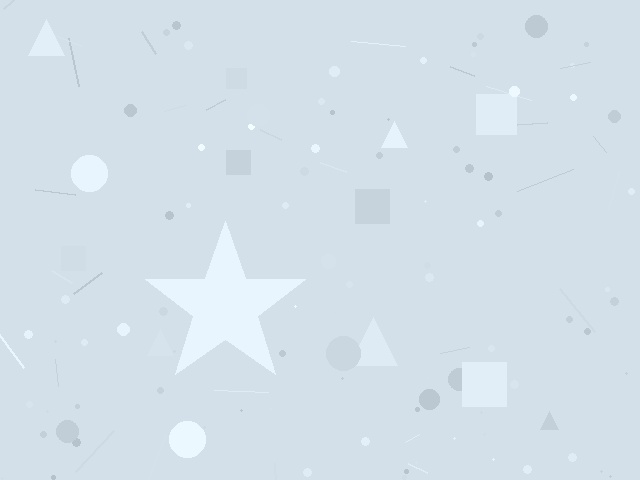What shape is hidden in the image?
A star is hidden in the image.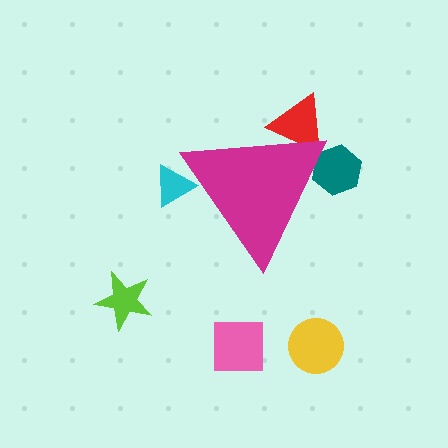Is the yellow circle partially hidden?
No, the yellow circle is fully visible.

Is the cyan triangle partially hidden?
Yes, the cyan triangle is partially hidden behind the magenta triangle.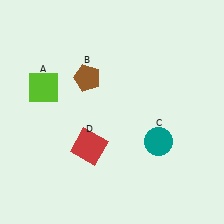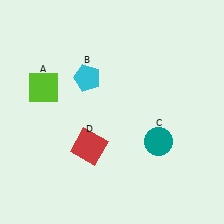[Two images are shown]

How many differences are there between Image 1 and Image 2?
There is 1 difference between the two images.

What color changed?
The pentagon (B) changed from brown in Image 1 to cyan in Image 2.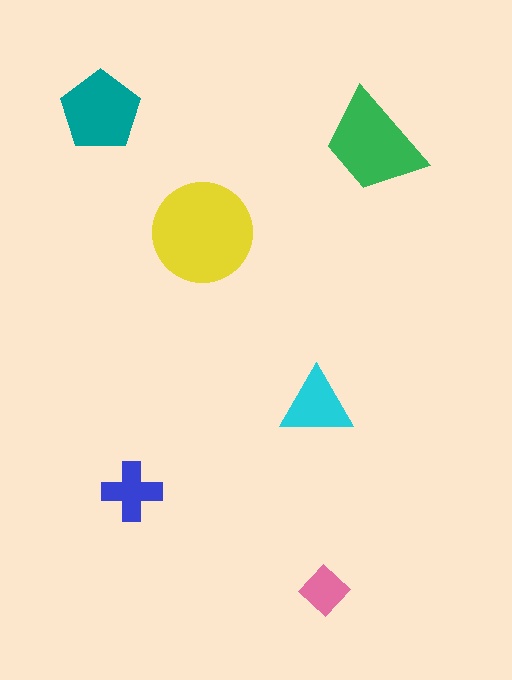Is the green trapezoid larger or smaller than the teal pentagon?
Larger.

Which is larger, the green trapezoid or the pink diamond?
The green trapezoid.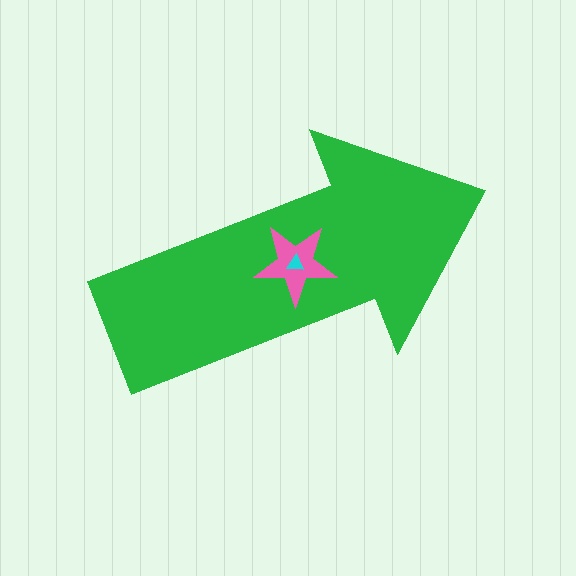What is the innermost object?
The cyan triangle.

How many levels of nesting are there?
3.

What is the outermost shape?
The green arrow.